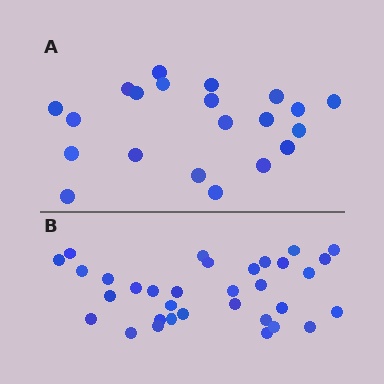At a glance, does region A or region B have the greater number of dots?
Region B (the bottom region) has more dots.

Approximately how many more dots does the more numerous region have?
Region B has roughly 12 or so more dots than region A.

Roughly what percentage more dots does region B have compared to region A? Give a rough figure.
About 55% more.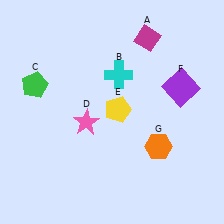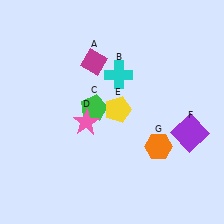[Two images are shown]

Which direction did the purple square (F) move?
The purple square (F) moved down.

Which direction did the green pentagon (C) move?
The green pentagon (C) moved right.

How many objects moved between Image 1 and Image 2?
3 objects moved between the two images.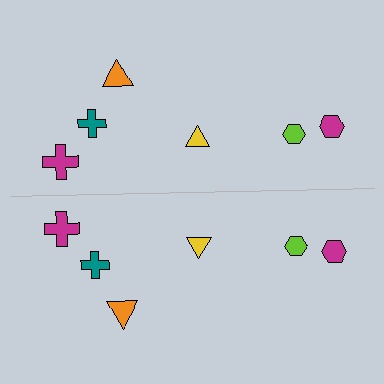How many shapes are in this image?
There are 12 shapes in this image.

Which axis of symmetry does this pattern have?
The pattern has a horizontal axis of symmetry running through the center of the image.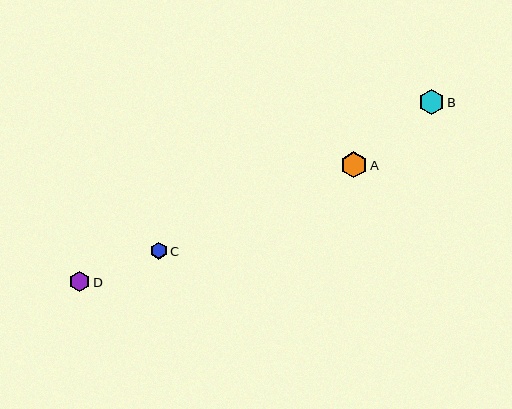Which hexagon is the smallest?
Hexagon C is the smallest with a size of approximately 17 pixels.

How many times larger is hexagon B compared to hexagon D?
Hexagon B is approximately 1.2 times the size of hexagon D.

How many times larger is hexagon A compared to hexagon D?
Hexagon A is approximately 1.2 times the size of hexagon D.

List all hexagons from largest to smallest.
From largest to smallest: A, B, D, C.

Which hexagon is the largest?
Hexagon A is the largest with a size of approximately 26 pixels.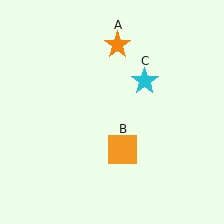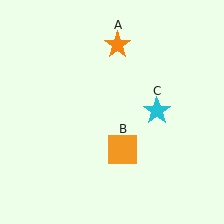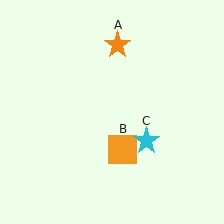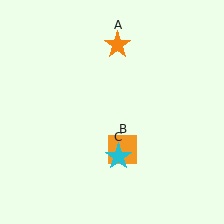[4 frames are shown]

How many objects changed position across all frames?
1 object changed position: cyan star (object C).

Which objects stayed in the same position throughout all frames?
Orange star (object A) and orange square (object B) remained stationary.